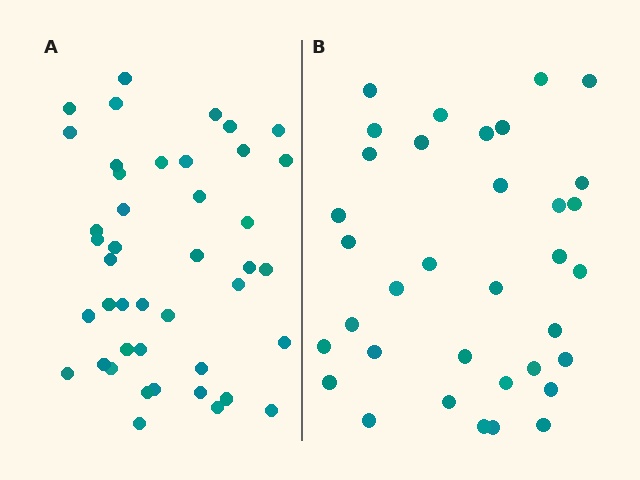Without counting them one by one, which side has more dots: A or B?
Region A (the left region) has more dots.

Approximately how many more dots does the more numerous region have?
Region A has roughly 8 or so more dots than region B.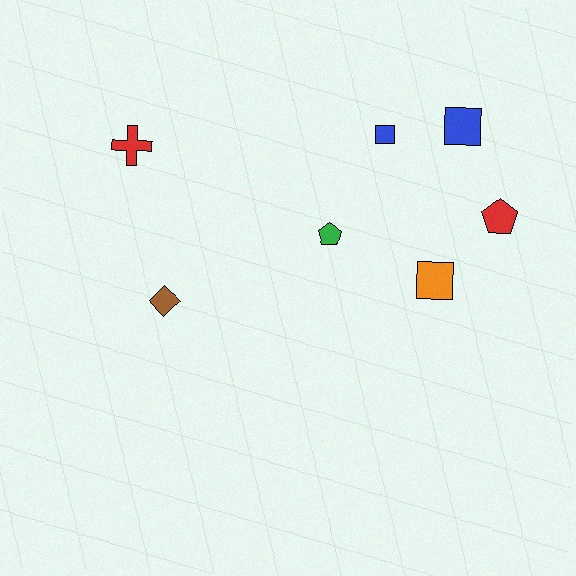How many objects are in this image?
There are 7 objects.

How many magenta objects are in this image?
There are no magenta objects.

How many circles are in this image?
There are no circles.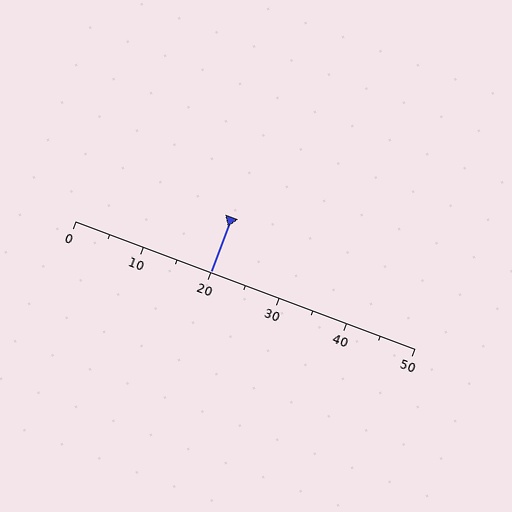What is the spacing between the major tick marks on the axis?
The major ticks are spaced 10 apart.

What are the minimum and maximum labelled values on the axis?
The axis runs from 0 to 50.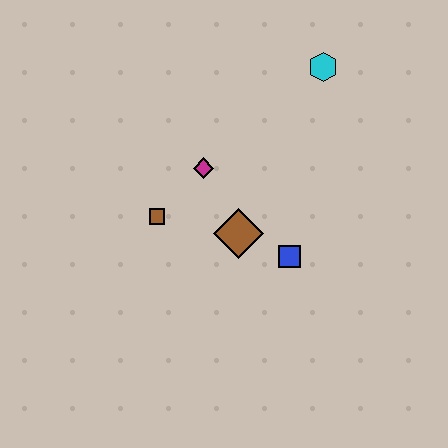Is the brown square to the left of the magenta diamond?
Yes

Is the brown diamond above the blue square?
Yes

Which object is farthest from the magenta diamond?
The cyan hexagon is farthest from the magenta diamond.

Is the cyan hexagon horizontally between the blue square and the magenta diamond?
No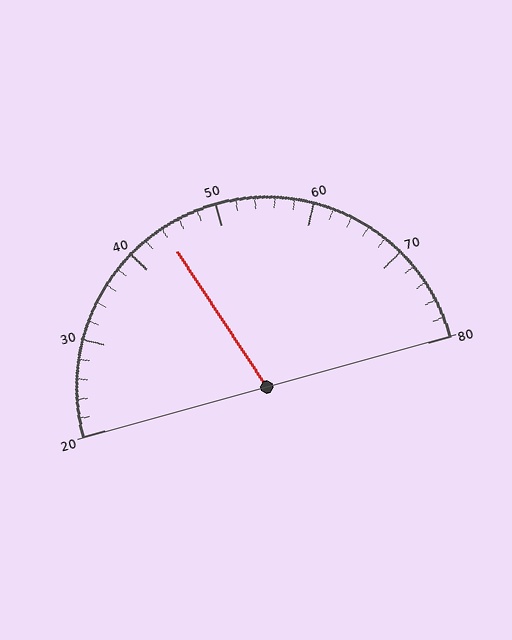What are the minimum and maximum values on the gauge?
The gauge ranges from 20 to 80.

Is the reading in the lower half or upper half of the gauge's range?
The reading is in the lower half of the range (20 to 80).